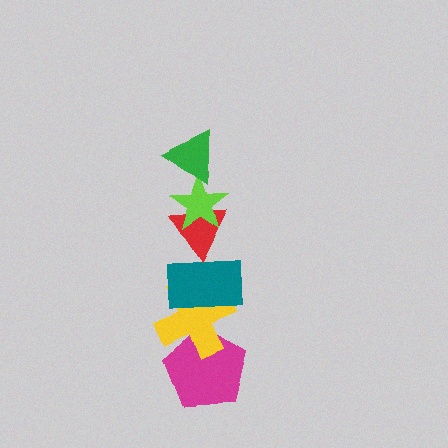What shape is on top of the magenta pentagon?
The yellow cross is on top of the magenta pentagon.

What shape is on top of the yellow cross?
The teal rectangle is on top of the yellow cross.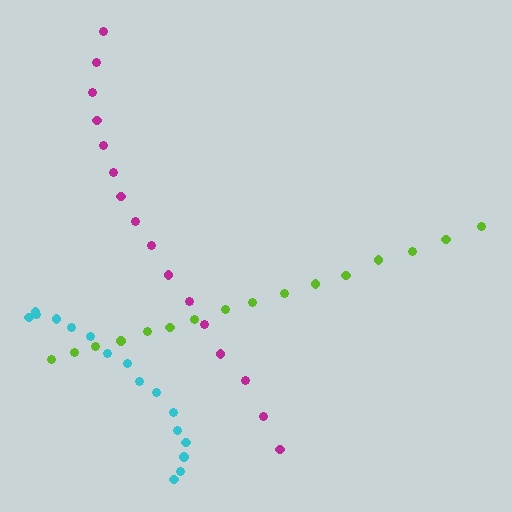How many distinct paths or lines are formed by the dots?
There are 3 distinct paths.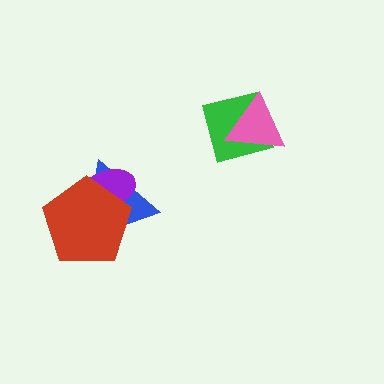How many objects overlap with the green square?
1 object overlaps with the green square.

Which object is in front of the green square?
The pink triangle is in front of the green square.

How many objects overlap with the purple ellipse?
2 objects overlap with the purple ellipse.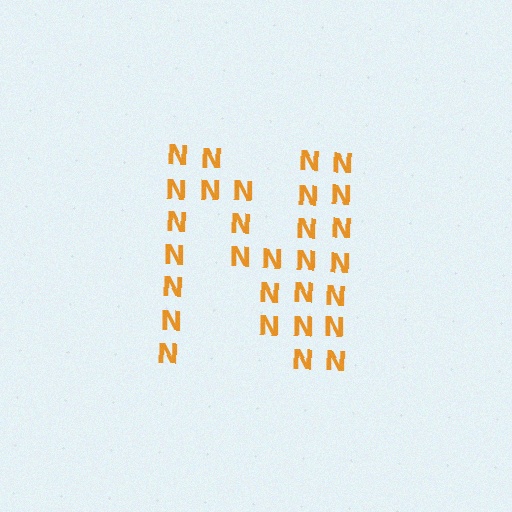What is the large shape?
The large shape is the letter N.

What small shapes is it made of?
It is made of small letter N's.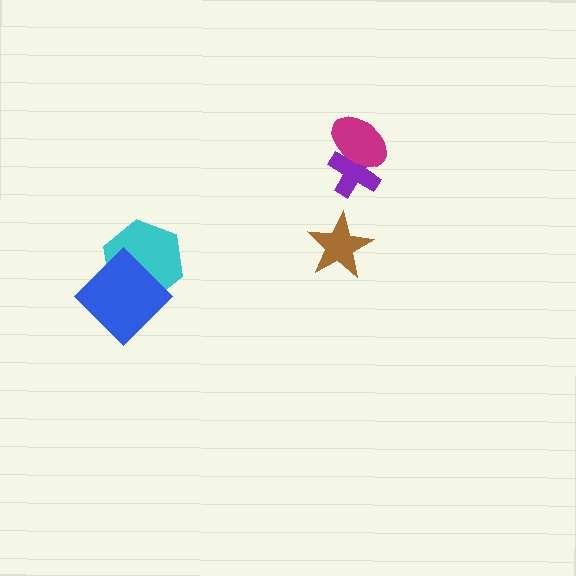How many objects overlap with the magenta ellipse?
1 object overlaps with the magenta ellipse.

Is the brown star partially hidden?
No, no other shape covers it.